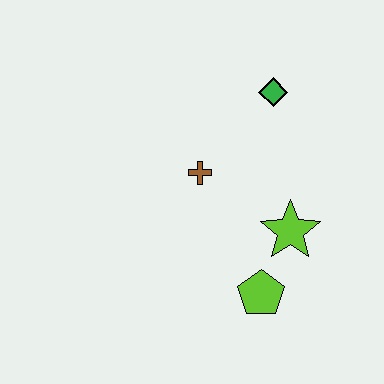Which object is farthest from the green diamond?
The lime pentagon is farthest from the green diamond.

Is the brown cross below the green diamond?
Yes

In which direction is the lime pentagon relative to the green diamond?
The lime pentagon is below the green diamond.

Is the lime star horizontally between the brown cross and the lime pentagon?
No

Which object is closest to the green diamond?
The brown cross is closest to the green diamond.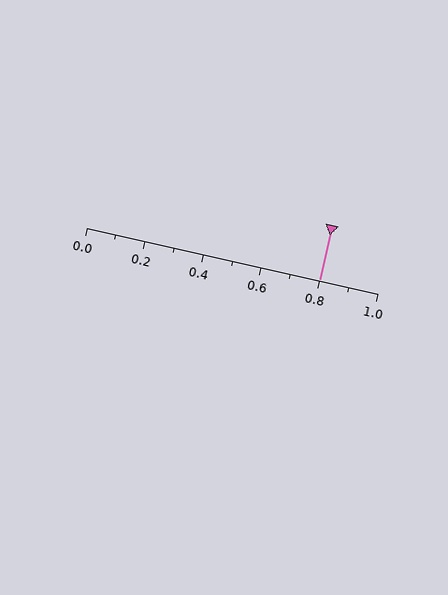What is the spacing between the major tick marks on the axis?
The major ticks are spaced 0.2 apart.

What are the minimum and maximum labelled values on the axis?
The axis runs from 0.0 to 1.0.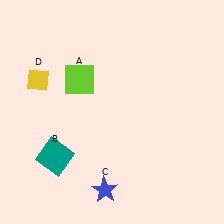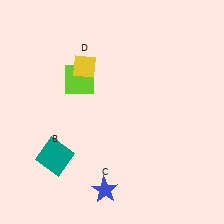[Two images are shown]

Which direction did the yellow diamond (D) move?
The yellow diamond (D) moved right.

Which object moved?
The yellow diamond (D) moved right.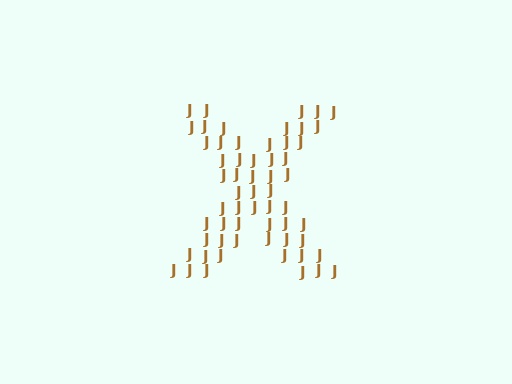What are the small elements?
The small elements are letter J's.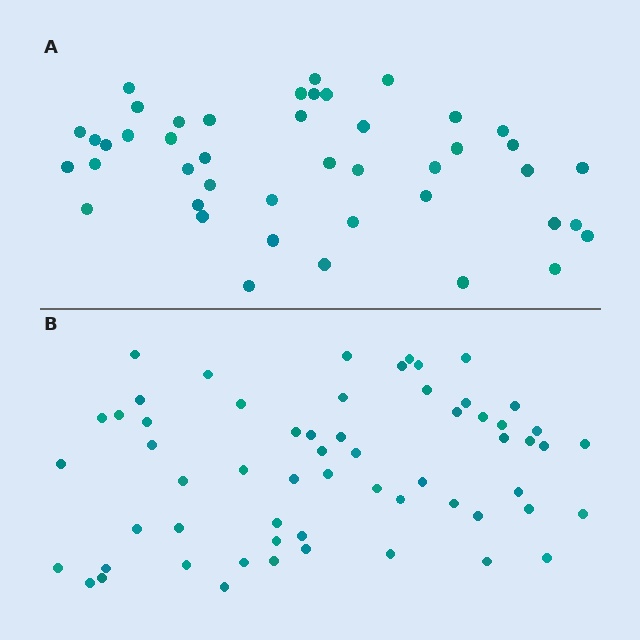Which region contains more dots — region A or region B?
Region B (the bottom region) has more dots.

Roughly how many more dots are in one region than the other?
Region B has approximately 15 more dots than region A.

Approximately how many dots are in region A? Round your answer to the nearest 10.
About 40 dots. (The exact count is 44, which rounds to 40.)